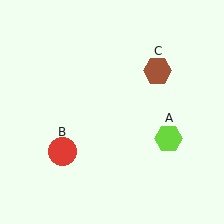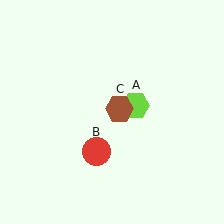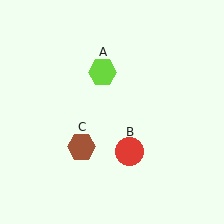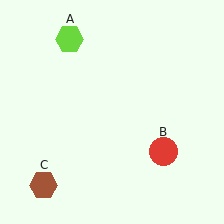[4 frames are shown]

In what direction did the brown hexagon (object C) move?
The brown hexagon (object C) moved down and to the left.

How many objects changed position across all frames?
3 objects changed position: lime hexagon (object A), red circle (object B), brown hexagon (object C).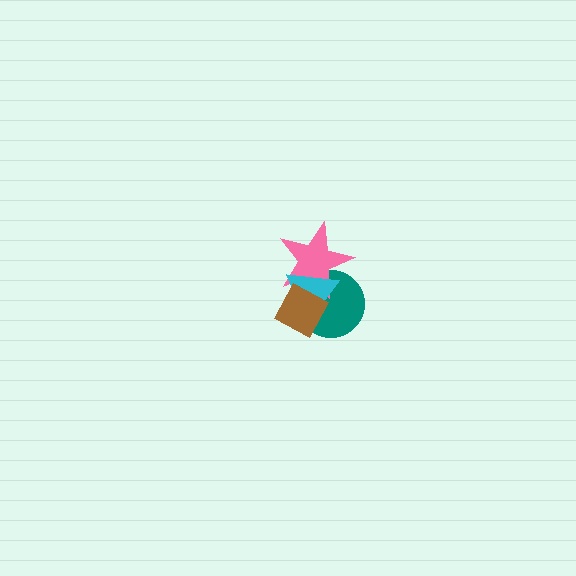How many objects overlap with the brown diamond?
3 objects overlap with the brown diamond.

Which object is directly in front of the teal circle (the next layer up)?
The pink star is directly in front of the teal circle.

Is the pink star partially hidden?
Yes, it is partially covered by another shape.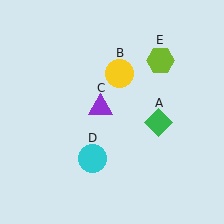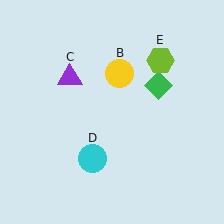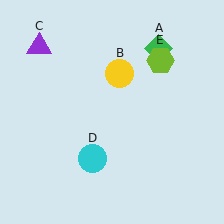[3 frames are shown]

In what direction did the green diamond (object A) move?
The green diamond (object A) moved up.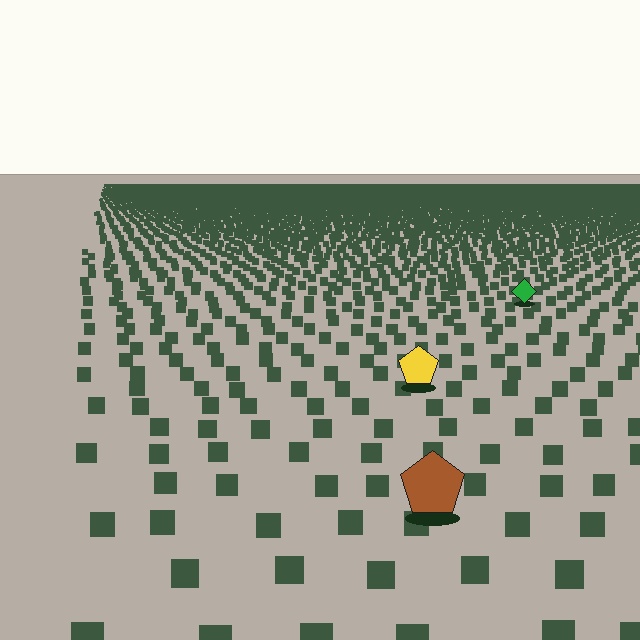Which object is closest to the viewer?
The brown pentagon is closest. The texture marks near it are larger and more spread out.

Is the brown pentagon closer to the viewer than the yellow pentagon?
Yes. The brown pentagon is closer — you can tell from the texture gradient: the ground texture is coarser near it.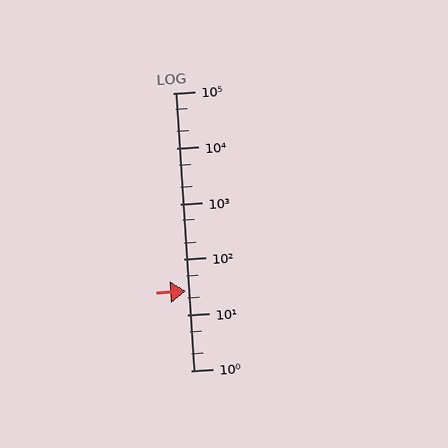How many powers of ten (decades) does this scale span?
The scale spans 5 decades, from 1 to 100000.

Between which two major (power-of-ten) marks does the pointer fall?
The pointer is between 10 and 100.